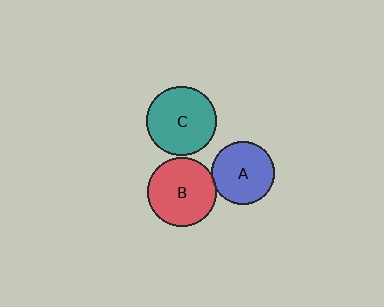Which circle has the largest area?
Circle C (teal).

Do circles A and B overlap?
Yes.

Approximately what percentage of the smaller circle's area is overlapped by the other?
Approximately 5%.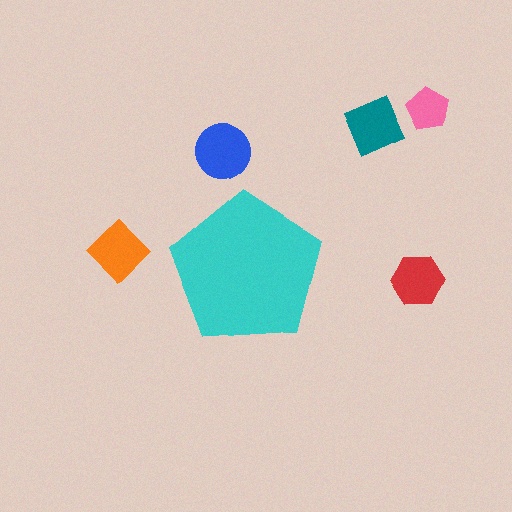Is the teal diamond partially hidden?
No, the teal diamond is fully visible.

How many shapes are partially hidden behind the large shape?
0 shapes are partially hidden.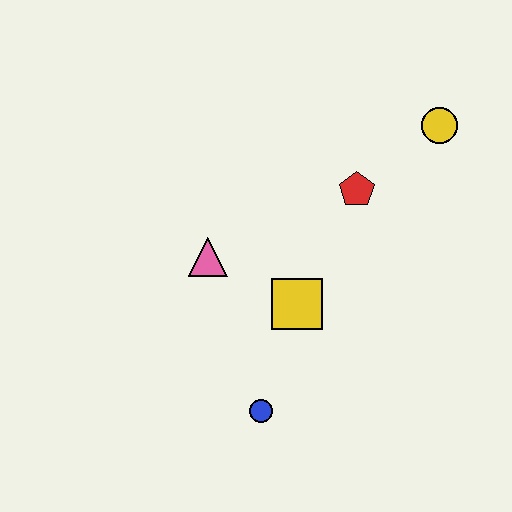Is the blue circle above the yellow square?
No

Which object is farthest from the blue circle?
The yellow circle is farthest from the blue circle.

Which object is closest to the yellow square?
The pink triangle is closest to the yellow square.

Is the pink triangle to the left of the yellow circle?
Yes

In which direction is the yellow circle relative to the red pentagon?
The yellow circle is to the right of the red pentagon.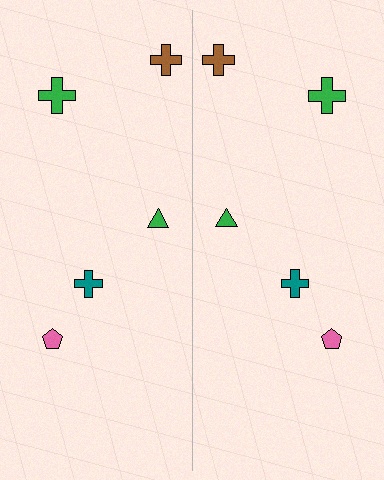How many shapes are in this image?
There are 10 shapes in this image.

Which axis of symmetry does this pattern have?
The pattern has a vertical axis of symmetry running through the center of the image.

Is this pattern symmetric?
Yes, this pattern has bilateral (reflection) symmetry.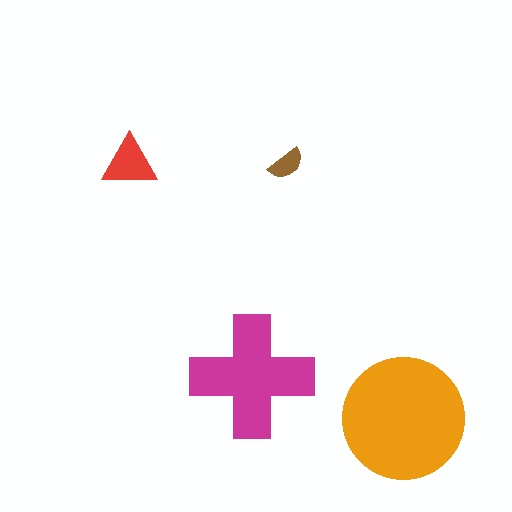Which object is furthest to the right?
The orange circle is rightmost.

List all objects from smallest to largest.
The brown semicircle, the red triangle, the magenta cross, the orange circle.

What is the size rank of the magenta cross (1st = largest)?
2nd.